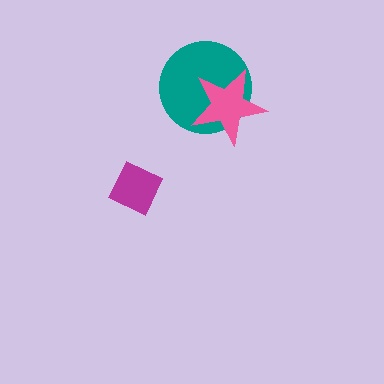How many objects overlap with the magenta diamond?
0 objects overlap with the magenta diamond.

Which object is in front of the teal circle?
The pink star is in front of the teal circle.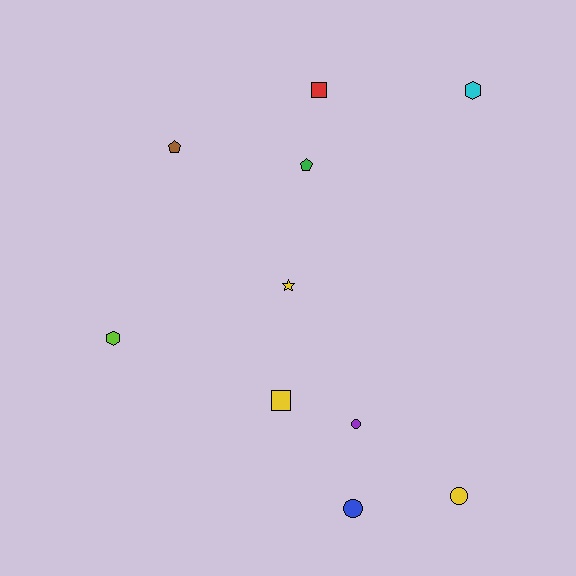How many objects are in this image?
There are 10 objects.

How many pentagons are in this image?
There are 2 pentagons.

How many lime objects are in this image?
There is 1 lime object.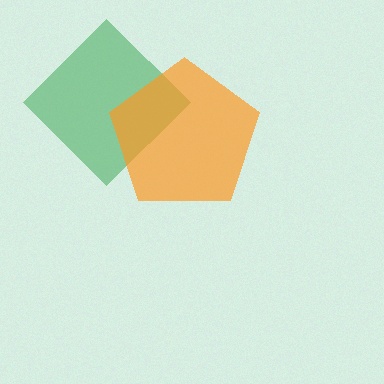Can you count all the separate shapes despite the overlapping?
Yes, there are 2 separate shapes.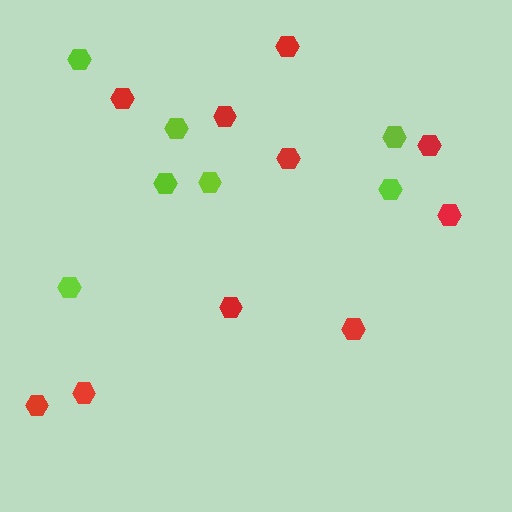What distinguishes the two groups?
There are 2 groups: one group of red hexagons (10) and one group of lime hexagons (7).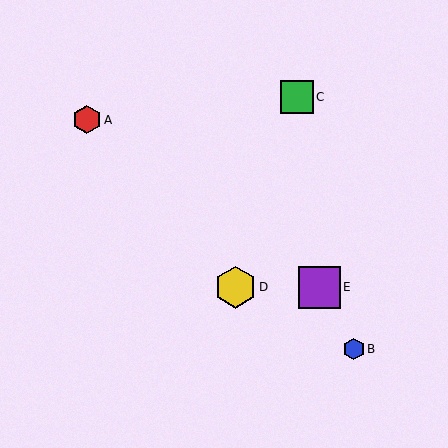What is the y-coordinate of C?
Object C is at y≈97.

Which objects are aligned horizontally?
Objects D, E are aligned horizontally.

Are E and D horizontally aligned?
Yes, both are at y≈287.